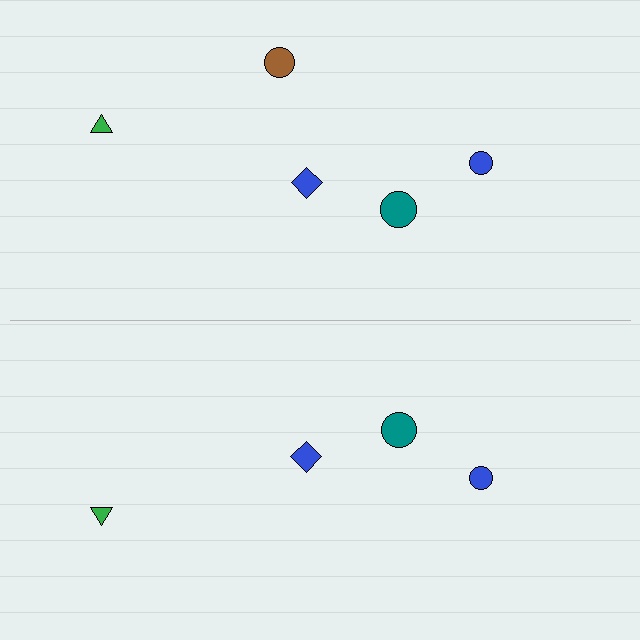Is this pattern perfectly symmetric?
No, the pattern is not perfectly symmetric. A brown circle is missing from the bottom side.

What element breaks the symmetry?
A brown circle is missing from the bottom side.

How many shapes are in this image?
There are 9 shapes in this image.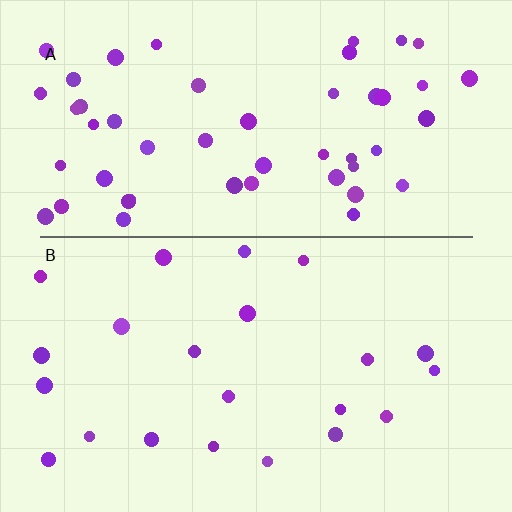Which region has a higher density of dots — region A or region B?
A (the top).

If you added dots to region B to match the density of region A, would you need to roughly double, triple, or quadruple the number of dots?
Approximately double.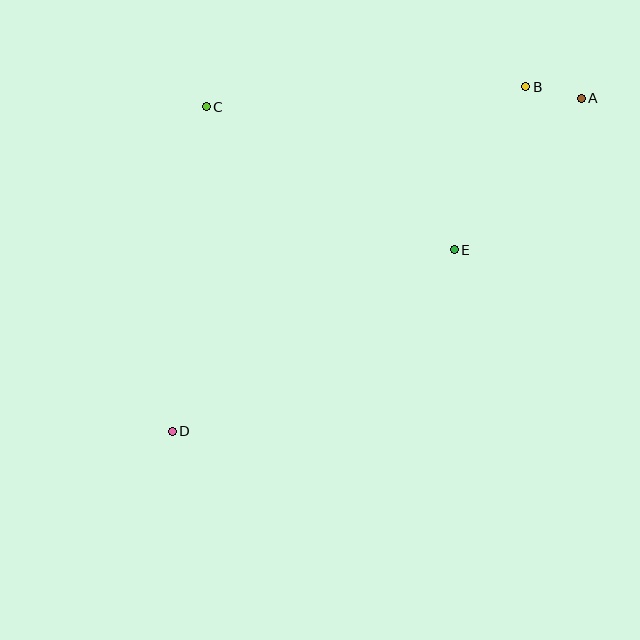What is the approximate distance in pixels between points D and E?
The distance between D and E is approximately 335 pixels.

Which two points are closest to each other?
Points A and B are closest to each other.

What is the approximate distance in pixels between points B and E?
The distance between B and E is approximately 178 pixels.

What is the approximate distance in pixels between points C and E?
The distance between C and E is approximately 286 pixels.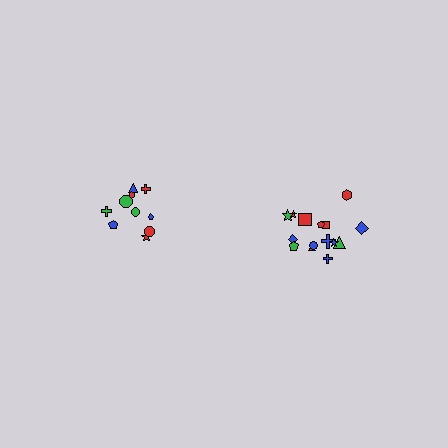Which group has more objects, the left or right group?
The right group.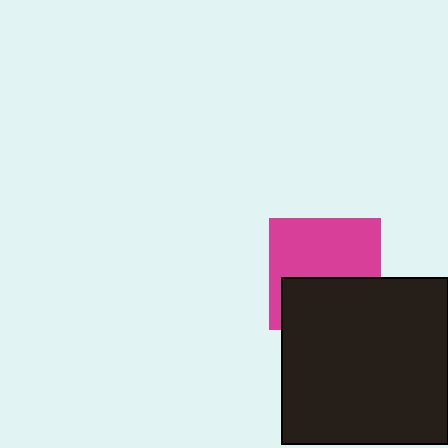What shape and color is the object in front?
The object in front is a black square.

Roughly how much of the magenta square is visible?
About half of it is visible (roughly 59%).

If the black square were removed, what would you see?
You would see the complete magenta square.